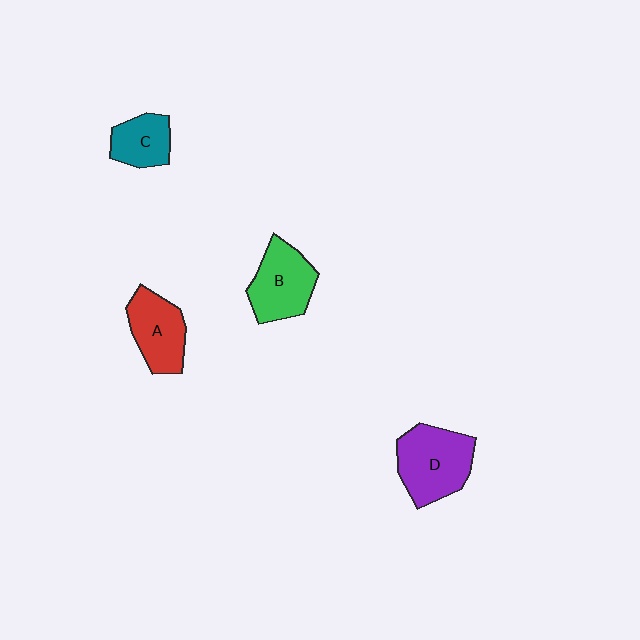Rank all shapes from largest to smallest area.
From largest to smallest: D (purple), B (green), A (red), C (teal).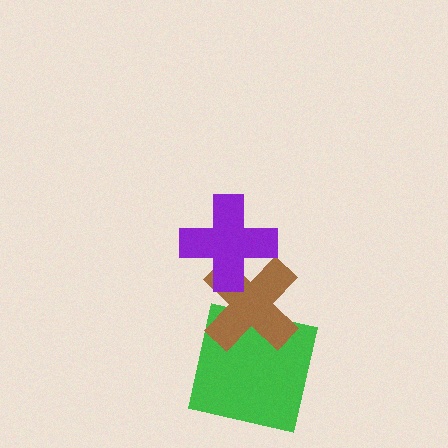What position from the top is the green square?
The green square is 3rd from the top.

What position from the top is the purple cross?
The purple cross is 1st from the top.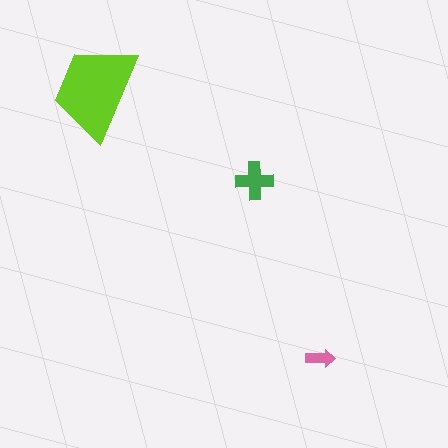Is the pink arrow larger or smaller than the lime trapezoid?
Smaller.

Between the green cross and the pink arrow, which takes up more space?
The green cross.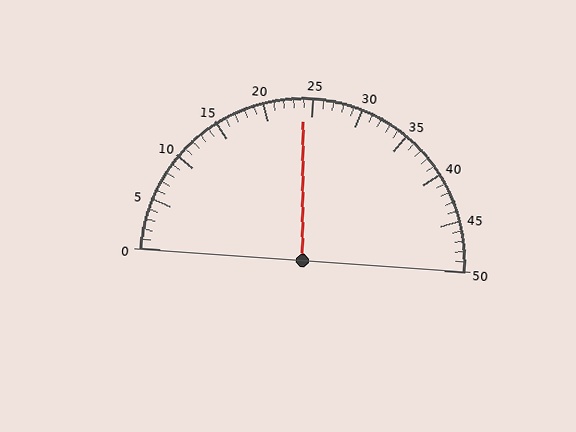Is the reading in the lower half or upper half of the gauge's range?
The reading is in the lower half of the range (0 to 50).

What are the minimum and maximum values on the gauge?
The gauge ranges from 0 to 50.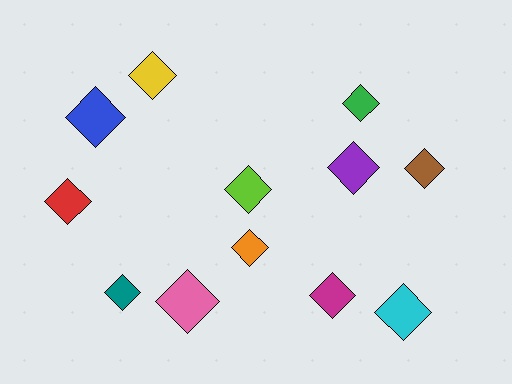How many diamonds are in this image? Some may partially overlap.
There are 12 diamonds.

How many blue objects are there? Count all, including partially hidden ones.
There is 1 blue object.